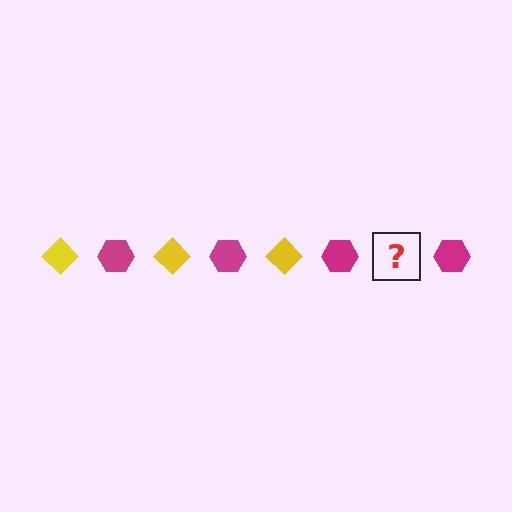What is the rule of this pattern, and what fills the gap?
The rule is that the pattern alternates between yellow diamond and magenta hexagon. The gap should be filled with a yellow diamond.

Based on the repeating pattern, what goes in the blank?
The blank should be a yellow diamond.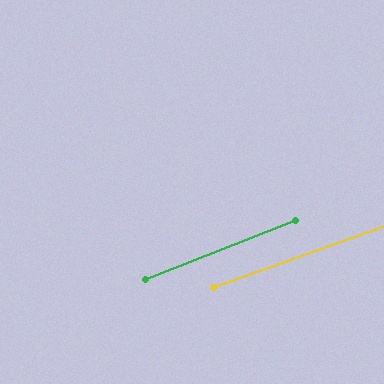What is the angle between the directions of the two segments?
Approximately 2 degrees.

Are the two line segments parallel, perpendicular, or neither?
Parallel — their directions differ by only 1.9°.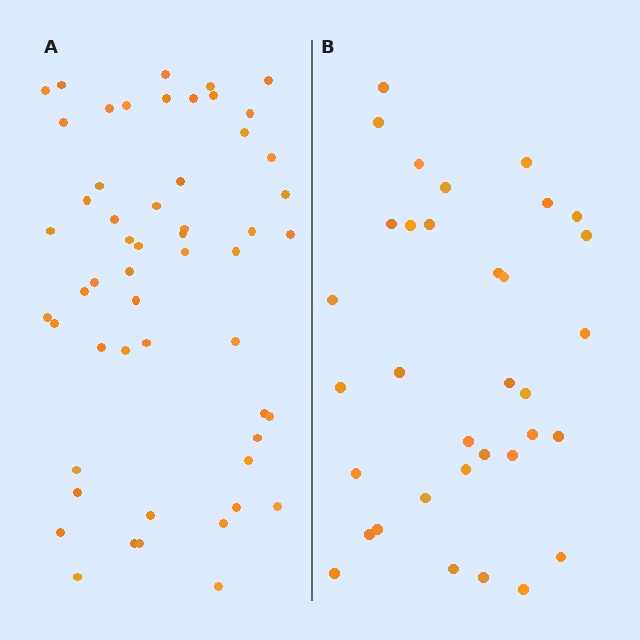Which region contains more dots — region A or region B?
Region A (the left region) has more dots.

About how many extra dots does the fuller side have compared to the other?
Region A has approximately 20 more dots than region B.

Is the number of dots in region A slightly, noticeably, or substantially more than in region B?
Region A has substantially more. The ratio is roughly 1.6 to 1.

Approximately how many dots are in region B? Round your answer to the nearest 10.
About 30 dots. (The exact count is 34, which rounds to 30.)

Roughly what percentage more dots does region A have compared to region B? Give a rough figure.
About 60% more.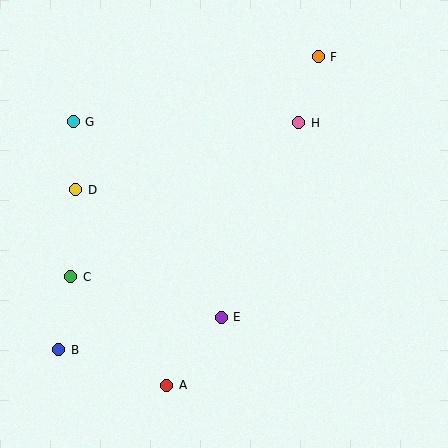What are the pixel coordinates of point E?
Point E is at (221, 317).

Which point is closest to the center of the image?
Point E at (221, 317) is closest to the center.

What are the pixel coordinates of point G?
Point G is at (73, 122).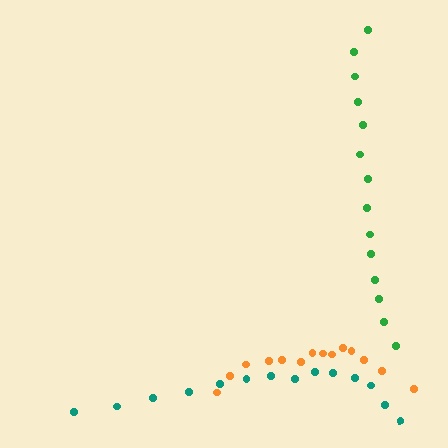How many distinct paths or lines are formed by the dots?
There are 3 distinct paths.